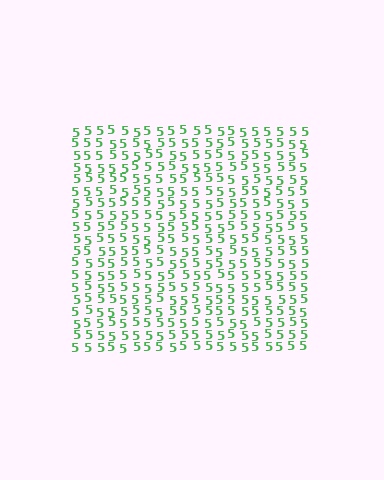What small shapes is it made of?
It is made of small digit 5's.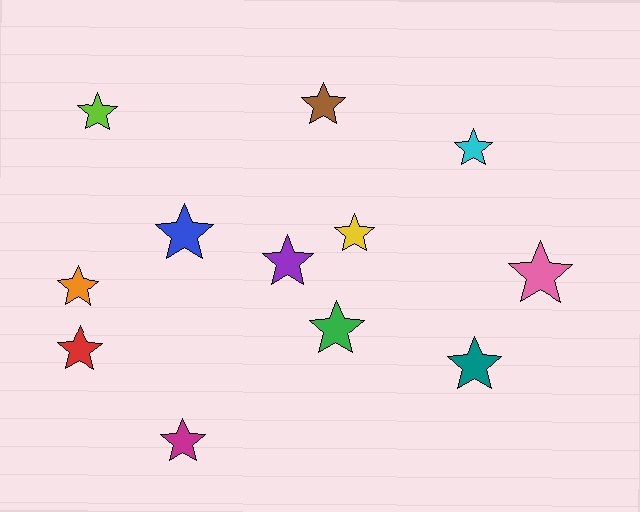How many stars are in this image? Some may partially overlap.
There are 12 stars.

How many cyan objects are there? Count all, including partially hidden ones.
There is 1 cyan object.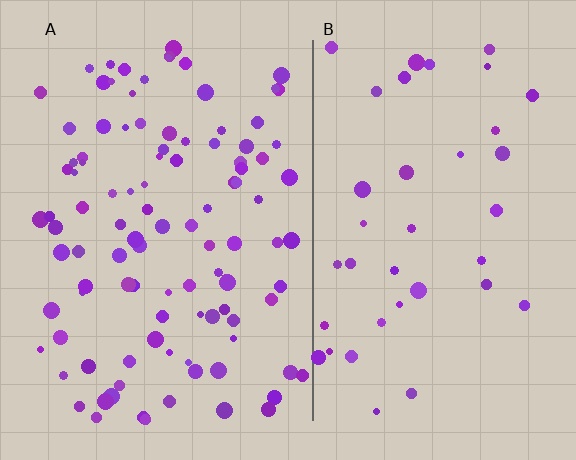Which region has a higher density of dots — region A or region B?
A (the left).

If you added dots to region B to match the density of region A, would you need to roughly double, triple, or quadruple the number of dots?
Approximately triple.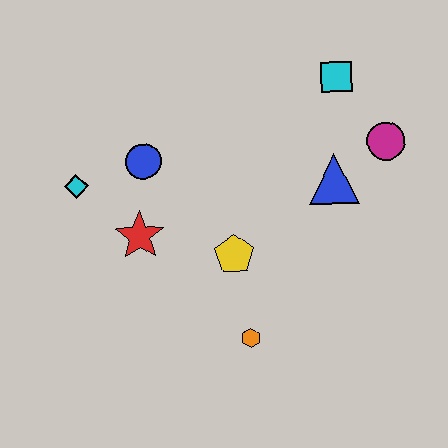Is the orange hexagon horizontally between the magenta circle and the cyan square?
No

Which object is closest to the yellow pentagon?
The orange hexagon is closest to the yellow pentagon.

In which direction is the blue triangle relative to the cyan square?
The blue triangle is below the cyan square.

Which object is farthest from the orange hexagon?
The cyan square is farthest from the orange hexagon.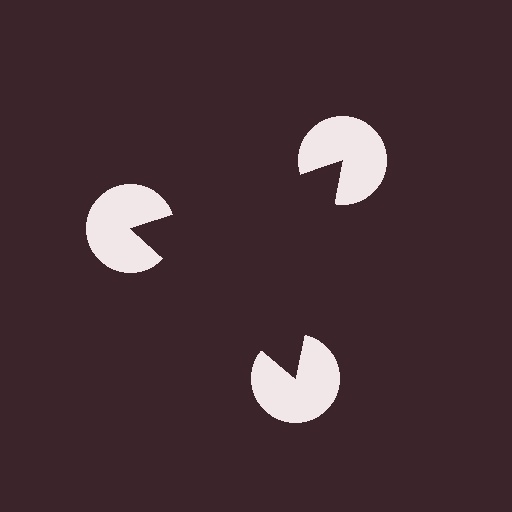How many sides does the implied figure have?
3 sides.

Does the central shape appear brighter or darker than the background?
It typically appears slightly darker than the background, even though no actual brightness change is drawn.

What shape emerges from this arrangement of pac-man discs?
An illusory triangle — its edges are inferred from the aligned wedge cuts in the pac-man discs, not physically drawn.